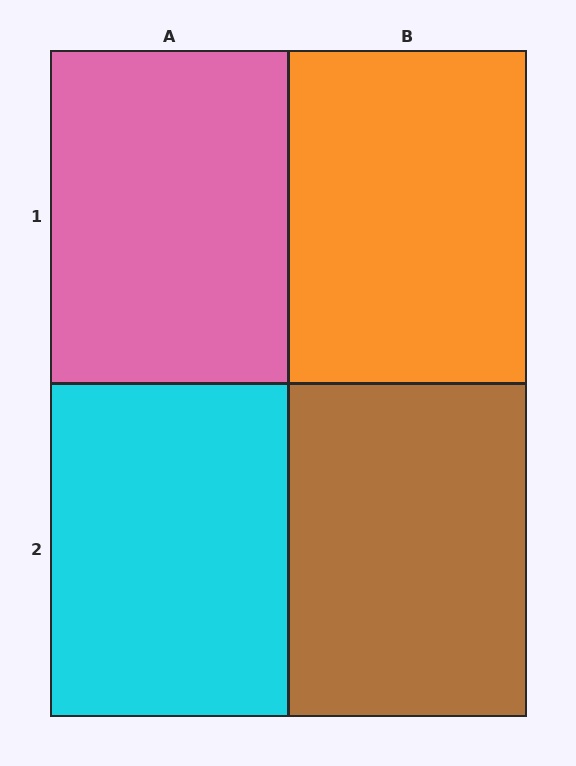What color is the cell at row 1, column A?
Pink.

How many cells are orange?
1 cell is orange.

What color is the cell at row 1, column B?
Orange.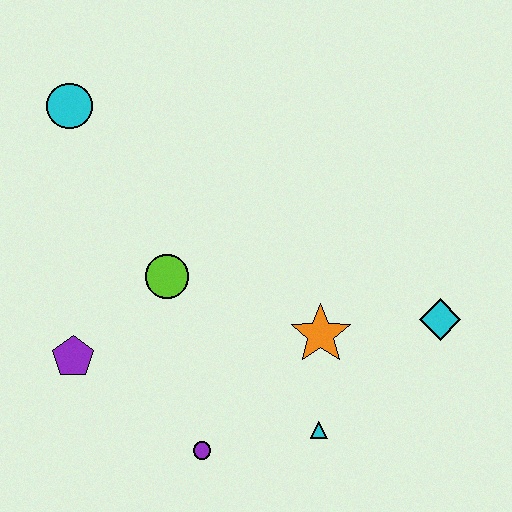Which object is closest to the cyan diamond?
The orange star is closest to the cyan diamond.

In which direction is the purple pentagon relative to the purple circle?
The purple pentagon is to the left of the purple circle.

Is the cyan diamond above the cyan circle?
No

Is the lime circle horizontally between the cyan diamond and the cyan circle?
Yes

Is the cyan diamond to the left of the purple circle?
No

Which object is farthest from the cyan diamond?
The cyan circle is farthest from the cyan diamond.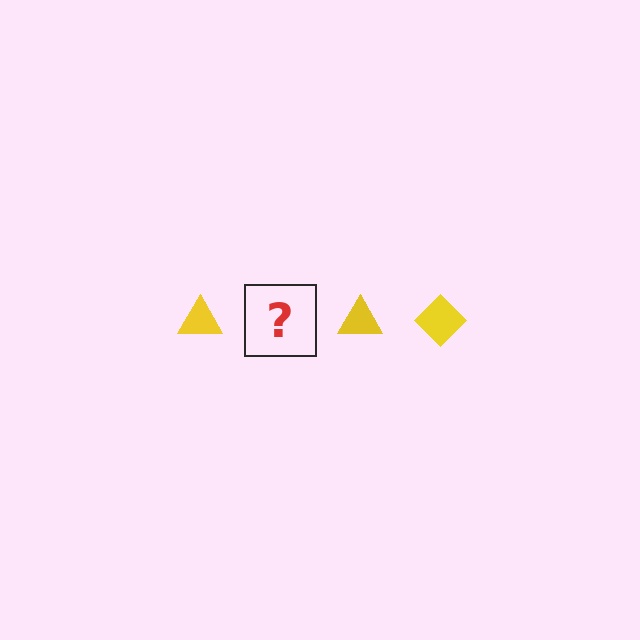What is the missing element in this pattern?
The missing element is a yellow diamond.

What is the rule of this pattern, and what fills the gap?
The rule is that the pattern cycles through triangle, diamond shapes in yellow. The gap should be filled with a yellow diamond.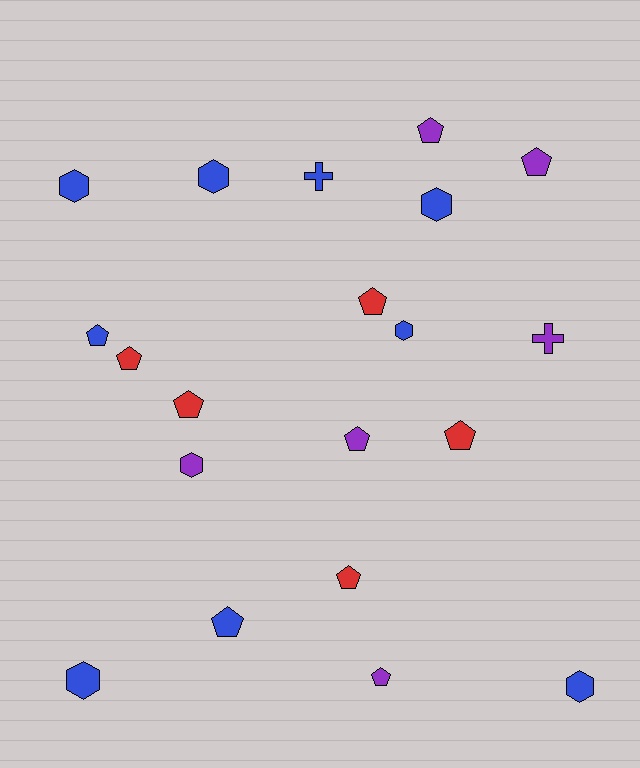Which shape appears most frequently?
Pentagon, with 11 objects.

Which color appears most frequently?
Blue, with 9 objects.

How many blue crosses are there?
There is 1 blue cross.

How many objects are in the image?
There are 20 objects.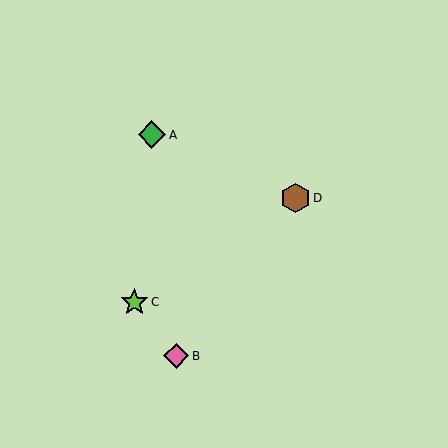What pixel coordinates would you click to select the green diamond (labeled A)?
Click at (152, 135) to select the green diamond A.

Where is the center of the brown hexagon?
The center of the brown hexagon is at (296, 198).